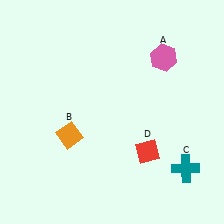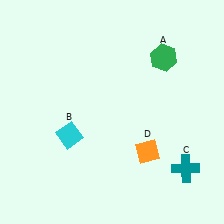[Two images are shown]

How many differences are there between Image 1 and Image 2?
There are 3 differences between the two images.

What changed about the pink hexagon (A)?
In Image 1, A is pink. In Image 2, it changed to green.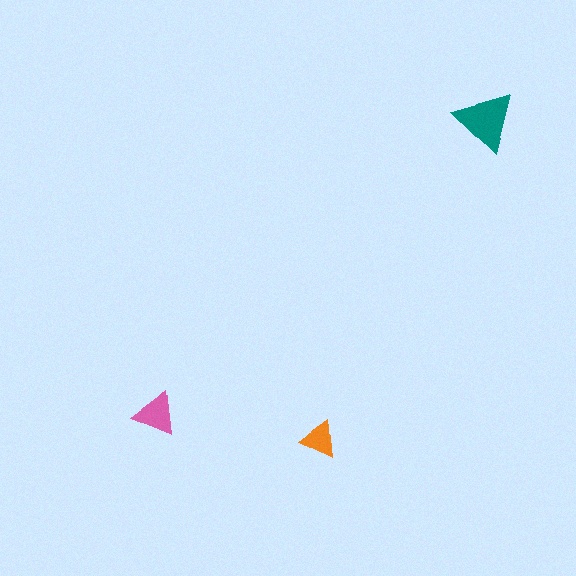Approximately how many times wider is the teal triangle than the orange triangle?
About 1.5 times wider.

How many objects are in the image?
There are 3 objects in the image.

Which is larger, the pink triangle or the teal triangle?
The teal one.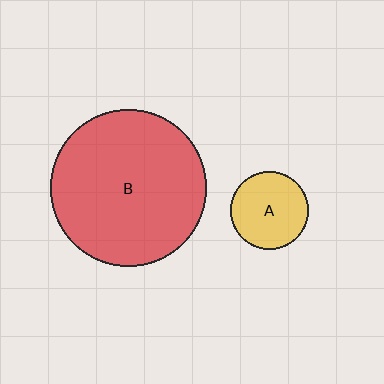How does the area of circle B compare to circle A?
Approximately 4.0 times.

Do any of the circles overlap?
No, none of the circles overlap.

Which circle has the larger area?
Circle B (red).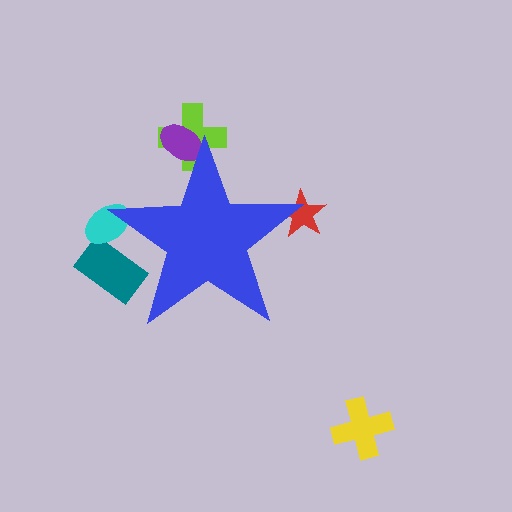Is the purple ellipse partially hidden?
Yes, the purple ellipse is partially hidden behind the blue star.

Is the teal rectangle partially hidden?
Yes, the teal rectangle is partially hidden behind the blue star.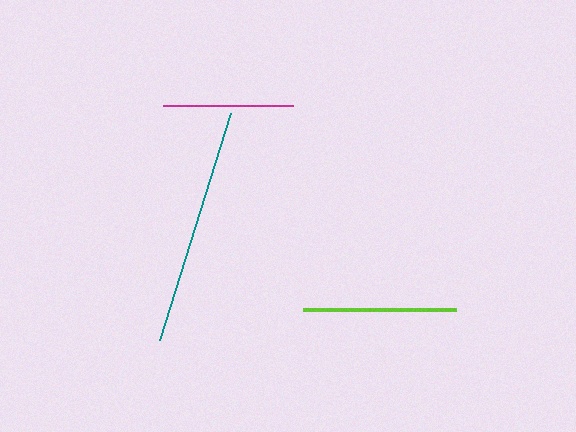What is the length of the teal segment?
The teal segment is approximately 238 pixels long.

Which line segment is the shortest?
The magenta line is the shortest at approximately 130 pixels.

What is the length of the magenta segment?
The magenta segment is approximately 130 pixels long.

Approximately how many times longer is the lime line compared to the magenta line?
The lime line is approximately 1.2 times the length of the magenta line.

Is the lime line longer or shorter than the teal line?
The teal line is longer than the lime line.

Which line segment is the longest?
The teal line is the longest at approximately 238 pixels.